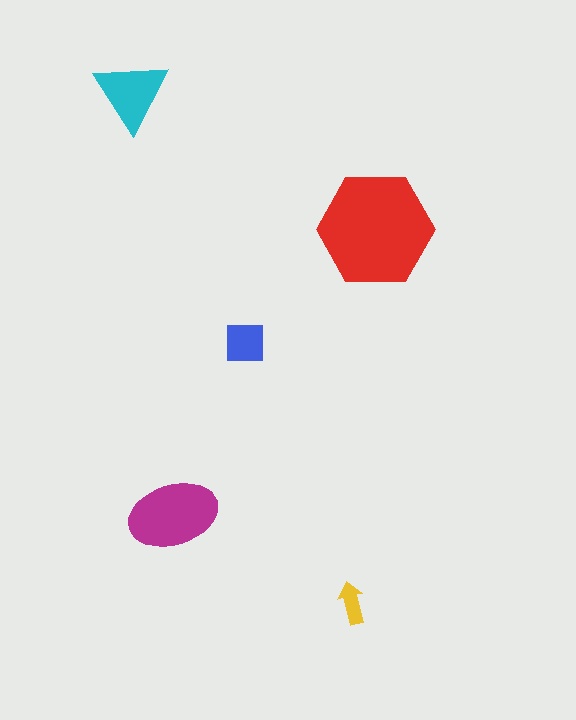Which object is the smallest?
The yellow arrow.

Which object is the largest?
The red hexagon.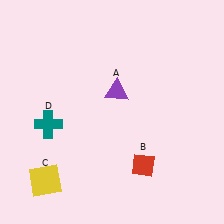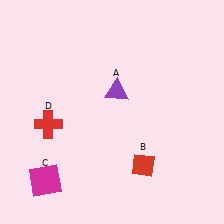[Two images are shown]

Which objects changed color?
C changed from yellow to magenta. D changed from teal to red.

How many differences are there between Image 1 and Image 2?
There are 2 differences between the two images.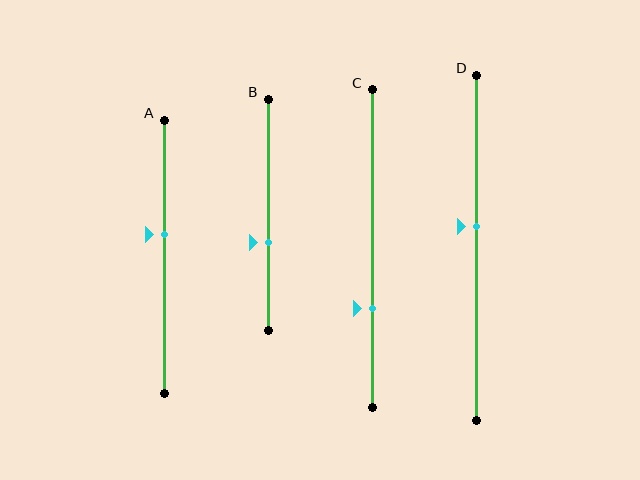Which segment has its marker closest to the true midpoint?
Segment D has its marker closest to the true midpoint.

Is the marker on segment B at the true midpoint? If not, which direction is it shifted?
No, the marker on segment B is shifted downward by about 12% of the segment length.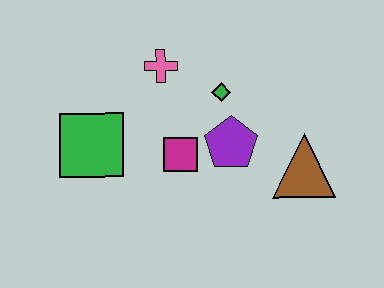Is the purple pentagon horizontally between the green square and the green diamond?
No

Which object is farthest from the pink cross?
The brown triangle is farthest from the pink cross.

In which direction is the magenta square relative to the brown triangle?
The magenta square is to the left of the brown triangle.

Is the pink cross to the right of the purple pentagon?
No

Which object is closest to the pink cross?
The green diamond is closest to the pink cross.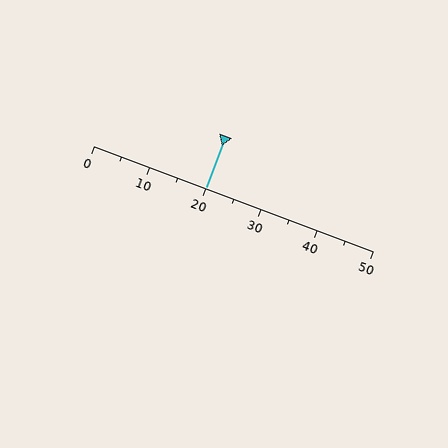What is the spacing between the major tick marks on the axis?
The major ticks are spaced 10 apart.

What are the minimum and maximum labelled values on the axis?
The axis runs from 0 to 50.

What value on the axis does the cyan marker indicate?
The marker indicates approximately 20.